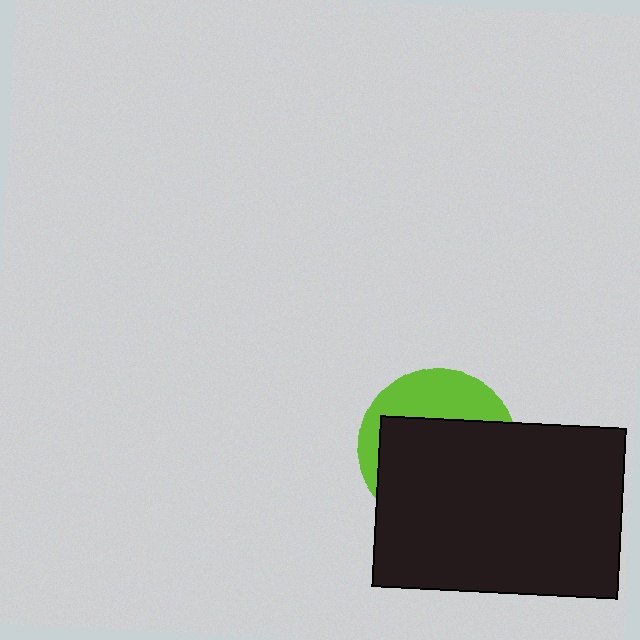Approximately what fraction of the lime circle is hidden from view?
Roughly 67% of the lime circle is hidden behind the black rectangle.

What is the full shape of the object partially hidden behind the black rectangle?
The partially hidden object is a lime circle.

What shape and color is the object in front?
The object in front is a black rectangle.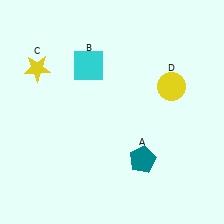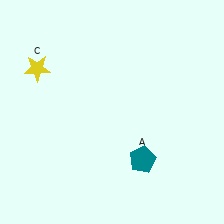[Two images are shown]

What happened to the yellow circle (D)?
The yellow circle (D) was removed in Image 2. It was in the top-right area of Image 1.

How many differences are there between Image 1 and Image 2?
There are 2 differences between the two images.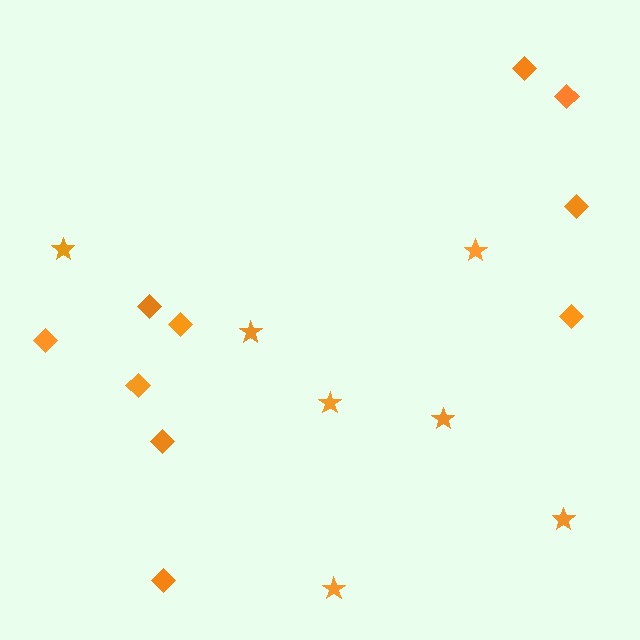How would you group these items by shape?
There are 2 groups: one group of diamonds (10) and one group of stars (7).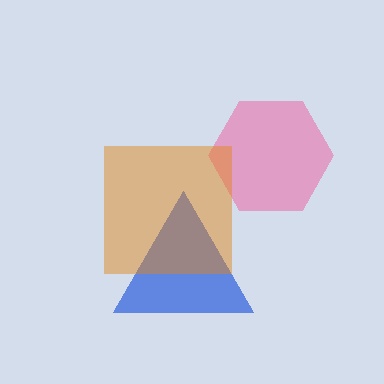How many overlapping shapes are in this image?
There are 3 overlapping shapes in the image.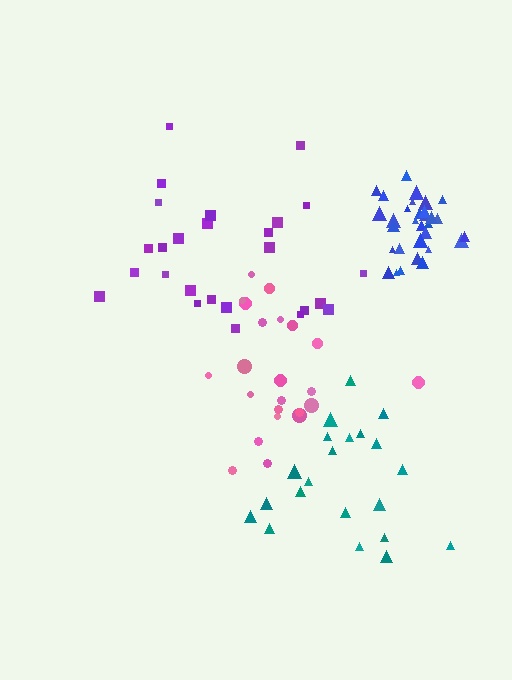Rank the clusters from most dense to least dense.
blue, pink, teal, purple.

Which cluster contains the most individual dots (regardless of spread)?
Blue (32).